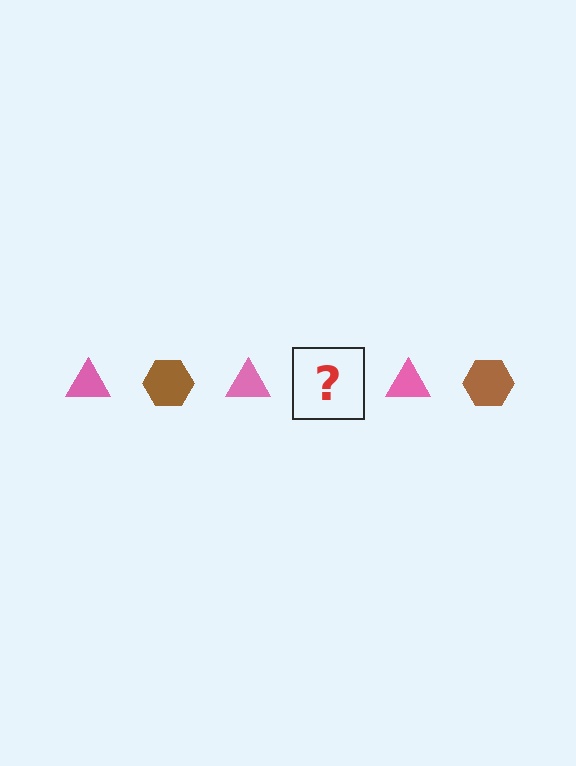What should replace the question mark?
The question mark should be replaced with a brown hexagon.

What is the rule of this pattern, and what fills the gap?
The rule is that the pattern alternates between pink triangle and brown hexagon. The gap should be filled with a brown hexagon.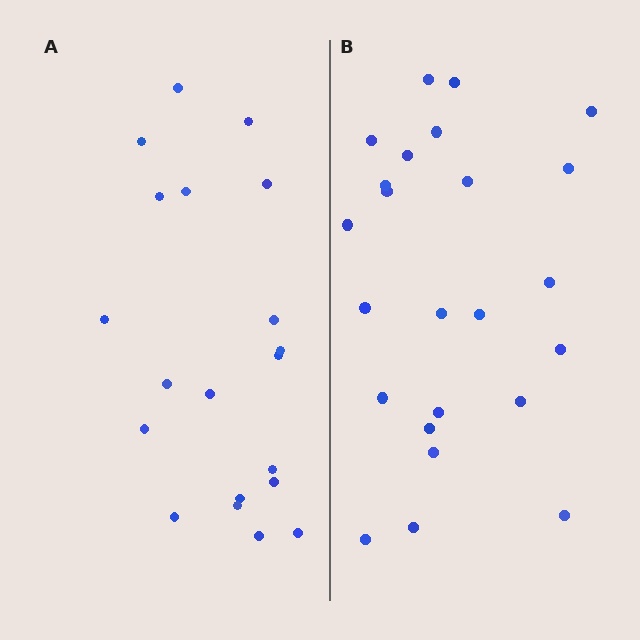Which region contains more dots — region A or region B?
Region B (the right region) has more dots.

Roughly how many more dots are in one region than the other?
Region B has about 4 more dots than region A.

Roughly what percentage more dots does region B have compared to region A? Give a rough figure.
About 20% more.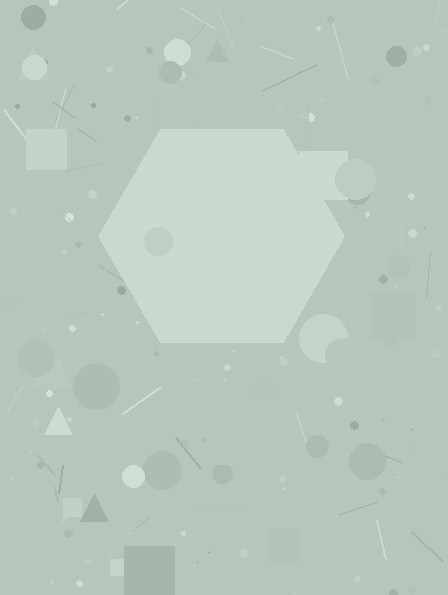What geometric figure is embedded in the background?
A hexagon is embedded in the background.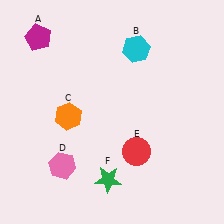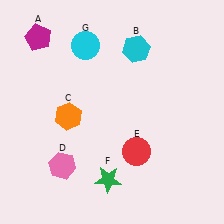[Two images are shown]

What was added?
A cyan circle (G) was added in Image 2.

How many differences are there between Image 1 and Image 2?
There is 1 difference between the two images.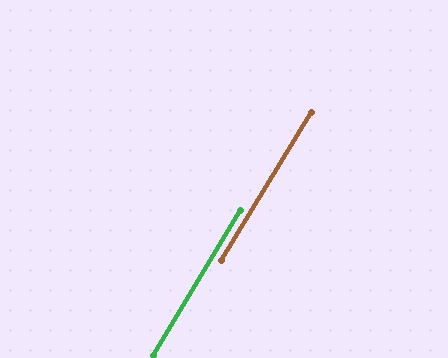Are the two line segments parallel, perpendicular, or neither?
Parallel — their directions differ by only 0.4°.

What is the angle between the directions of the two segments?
Approximately 0 degrees.